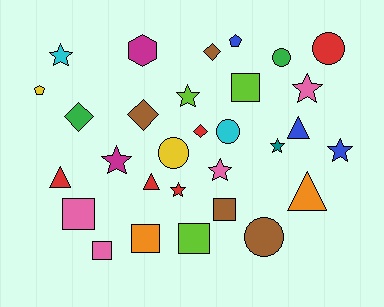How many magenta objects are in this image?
There are 2 magenta objects.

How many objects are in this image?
There are 30 objects.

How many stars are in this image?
There are 8 stars.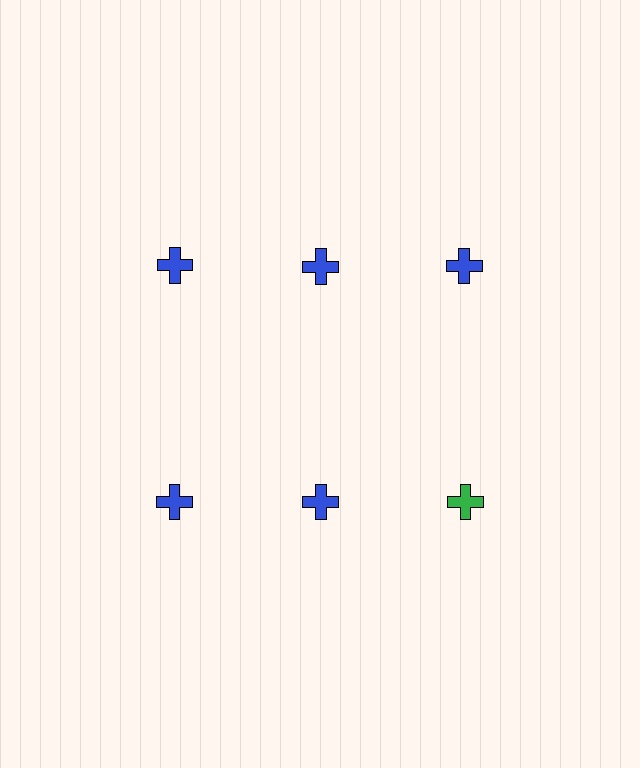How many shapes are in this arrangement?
There are 6 shapes arranged in a grid pattern.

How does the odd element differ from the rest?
It has a different color: green instead of blue.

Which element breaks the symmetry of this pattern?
The green cross in the second row, center column breaks the symmetry. All other shapes are blue crosses.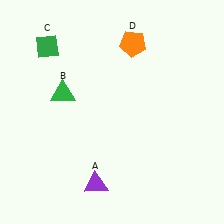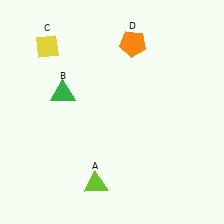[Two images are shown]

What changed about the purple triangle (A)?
In Image 1, A is purple. In Image 2, it changed to lime.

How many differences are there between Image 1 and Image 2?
There are 2 differences between the two images.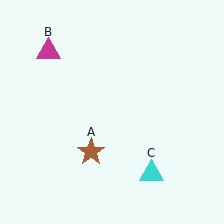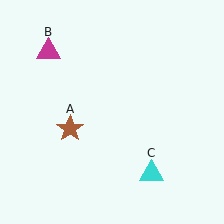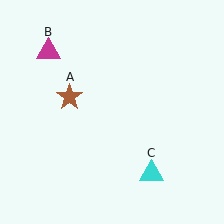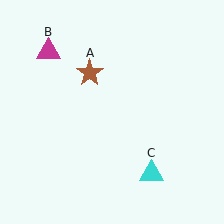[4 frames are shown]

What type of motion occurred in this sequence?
The brown star (object A) rotated clockwise around the center of the scene.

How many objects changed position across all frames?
1 object changed position: brown star (object A).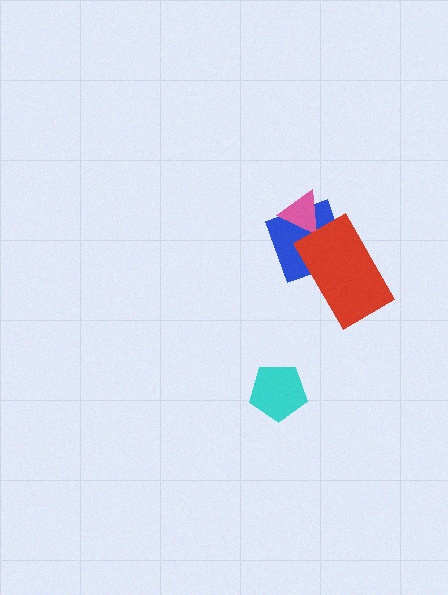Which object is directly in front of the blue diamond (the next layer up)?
The pink triangle is directly in front of the blue diamond.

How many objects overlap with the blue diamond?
2 objects overlap with the blue diamond.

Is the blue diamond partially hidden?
Yes, it is partially covered by another shape.